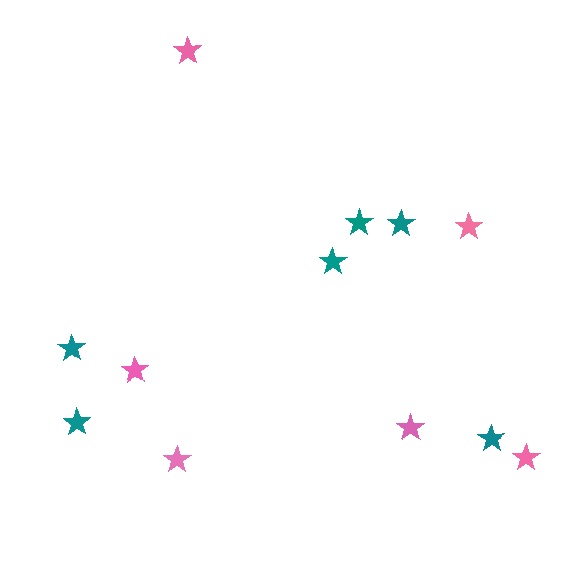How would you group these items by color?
There are 2 groups: one group of pink stars (6) and one group of teal stars (6).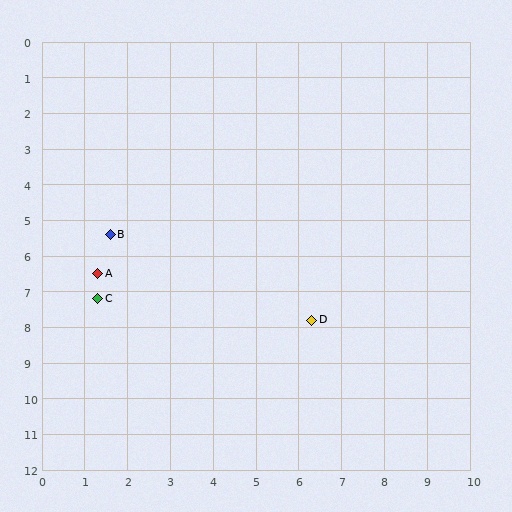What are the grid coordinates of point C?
Point C is at approximately (1.3, 7.2).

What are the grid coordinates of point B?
Point B is at approximately (1.6, 5.4).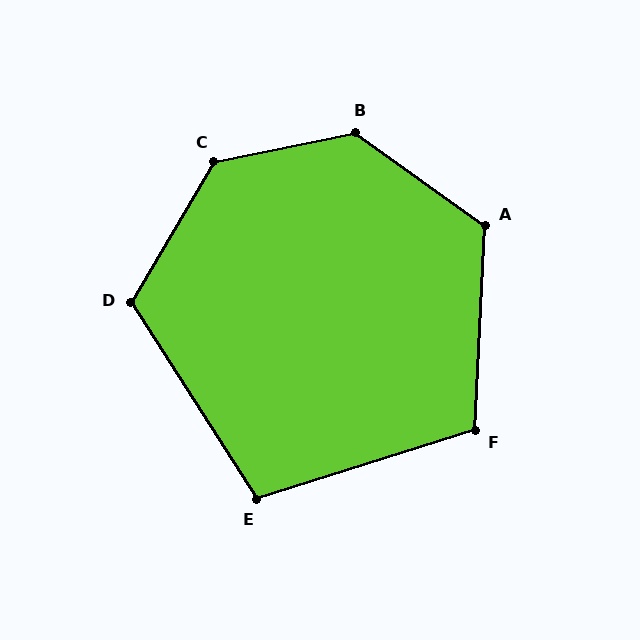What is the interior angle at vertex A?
Approximately 123 degrees (obtuse).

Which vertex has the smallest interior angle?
E, at approximately 105 degrees.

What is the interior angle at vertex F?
Approximately 110 degrees (obtuse).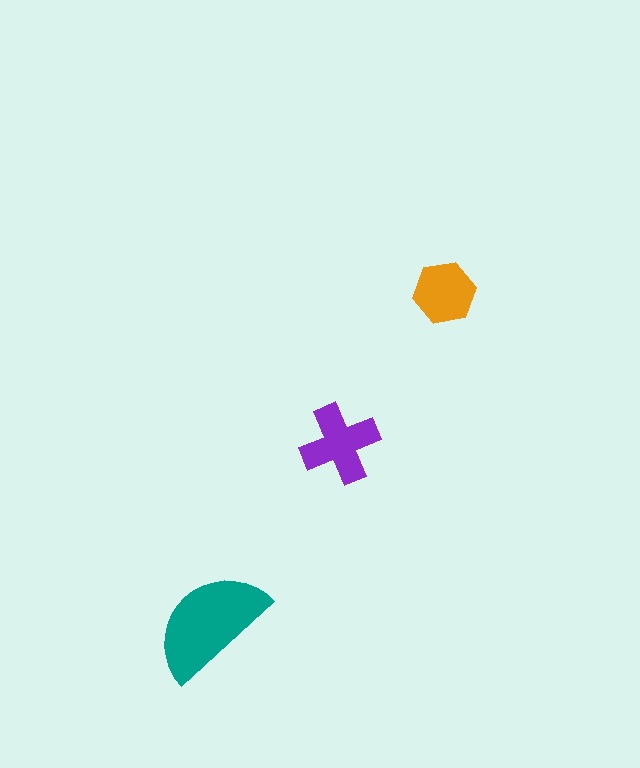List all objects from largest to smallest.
The teal semicircle, the purple cross, the orange hexagon.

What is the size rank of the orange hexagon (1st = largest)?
3rd.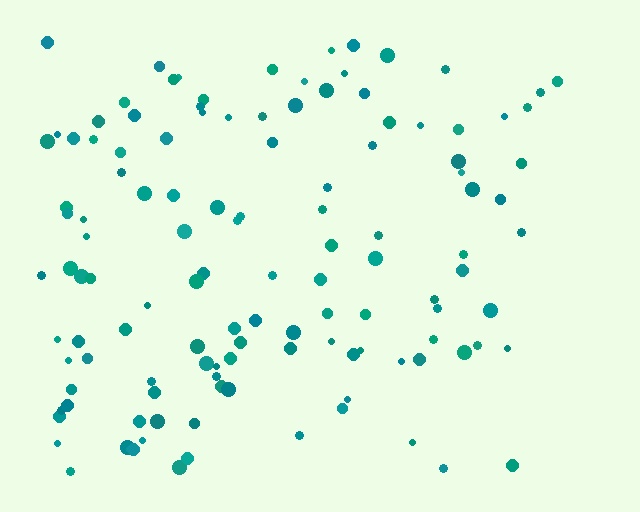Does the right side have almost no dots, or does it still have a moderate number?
Still a moderate number, just noticeably fewer than the left.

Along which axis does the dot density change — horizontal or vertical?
Horizontal.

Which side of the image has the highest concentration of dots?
The left.